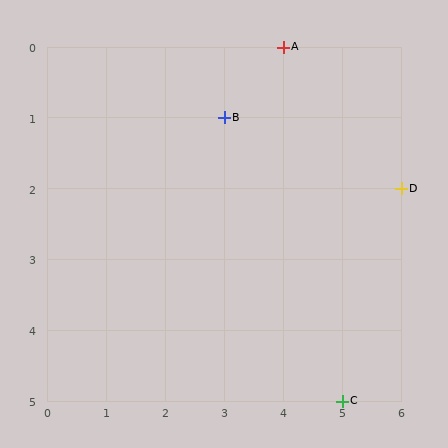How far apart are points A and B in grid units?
Points A and B are 1 column and 1 row apart (about 1.4 grid units diagonally).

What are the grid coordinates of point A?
Point A is at grid coordinates (4, 0).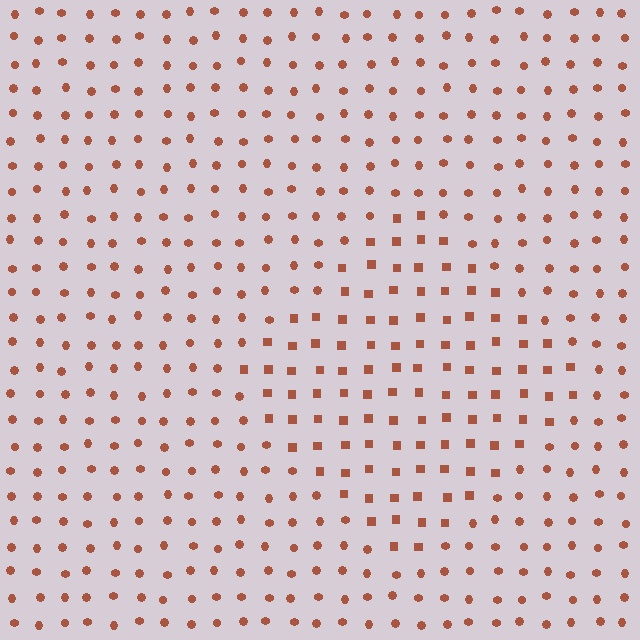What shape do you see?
I see a diamond.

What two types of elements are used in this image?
The image uses squares inside the diamond region and circles outside it.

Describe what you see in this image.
The image is filled with small brown elements arranged in a uniform grid. A diamond-shaped region contains squares, while the surrounding area contains circles. The boundary is defined purely by the change in element shape.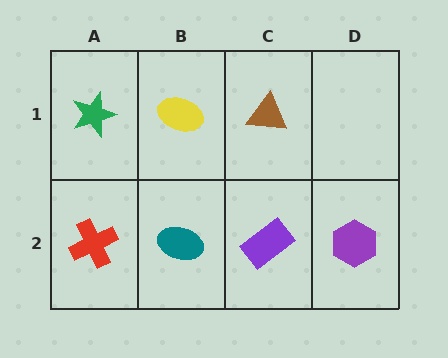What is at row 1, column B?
A yellow ellipse.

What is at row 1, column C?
A brown triangle.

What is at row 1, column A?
A green star.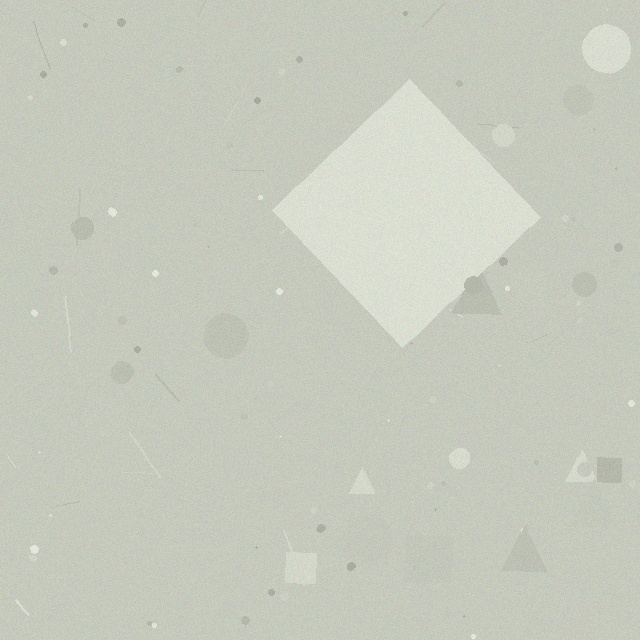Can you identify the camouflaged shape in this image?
The camouflaged shape is a diamond.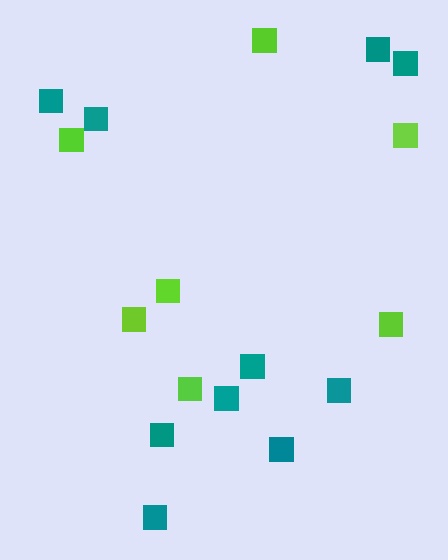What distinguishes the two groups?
There are 2 groups: one group of teal squares (10) and one group of lime squares (7).